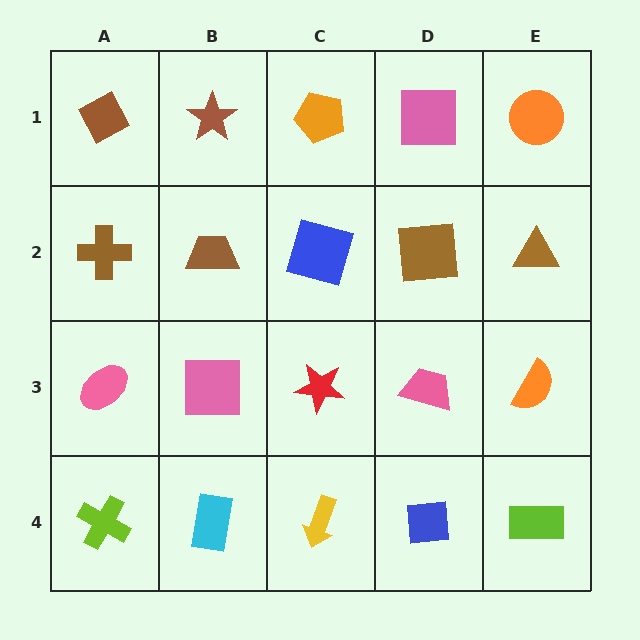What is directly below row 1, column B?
A brown trapezoid.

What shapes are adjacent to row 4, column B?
A pink square (row 3, column B), a lime cross (row 4, column A), a yellow arrow (row 4, column C).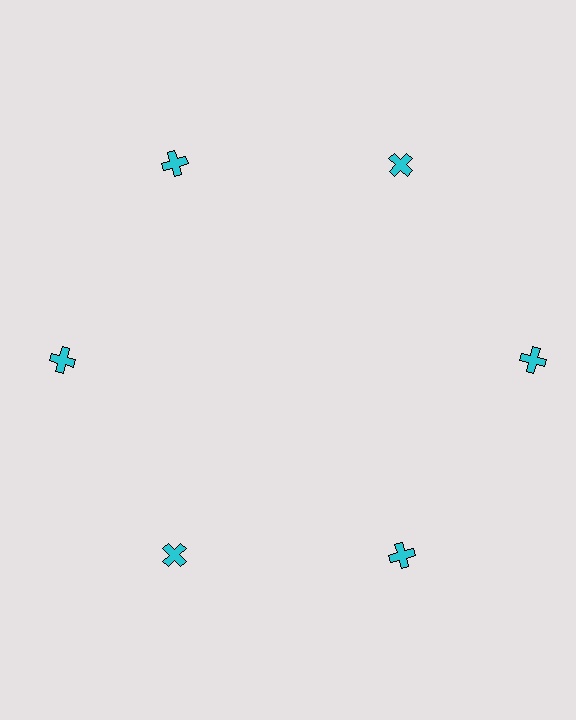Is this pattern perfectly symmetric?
No. The 6 cyan crosses are arranged in a ring, but one element near the 3 o'clock position is pushed outward from the center, breaking the 6-fold rotational symmetry.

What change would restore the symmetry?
The symmetry would be restored by moving it inward, back onto the ring so that all 6 crosses sit at equal angles and equal distance from the center.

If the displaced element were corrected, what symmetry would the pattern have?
It would have 6-fold rotational symmetry — the pattern would map onto itself every 60 degrees.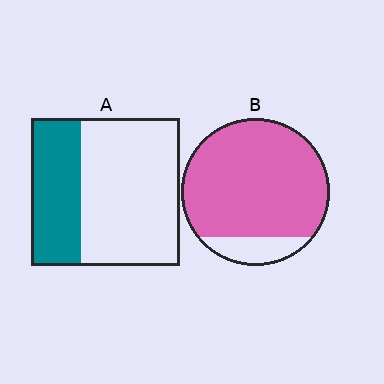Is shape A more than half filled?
No.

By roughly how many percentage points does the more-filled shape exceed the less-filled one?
By roughly 55 percentage points (B over A).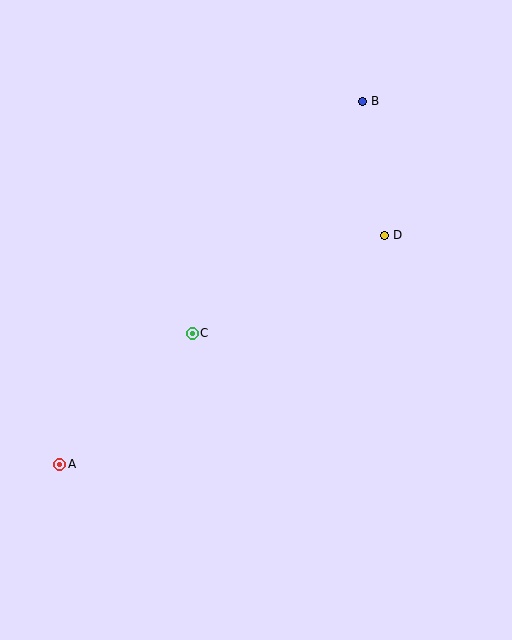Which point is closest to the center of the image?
Point C at (192, 333) is closest to the center.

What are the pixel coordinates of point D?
Point D is at (385, 235).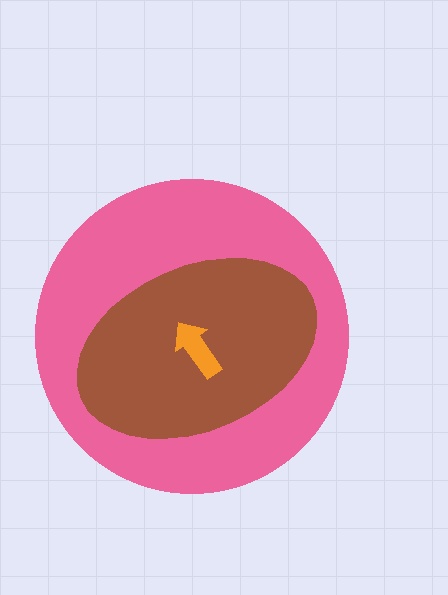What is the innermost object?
The orange arrow.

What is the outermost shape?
The pink circle.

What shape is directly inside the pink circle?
The brown ellipse.